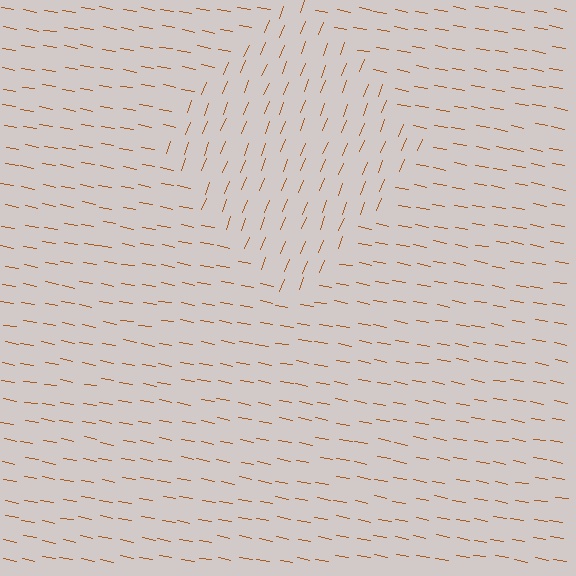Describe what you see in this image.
The image is filled with small brown line segments. A diamond region in the image has lines oriented differently from the surrounding lines, creating a visible texture boundary.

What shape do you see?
I see a diamond.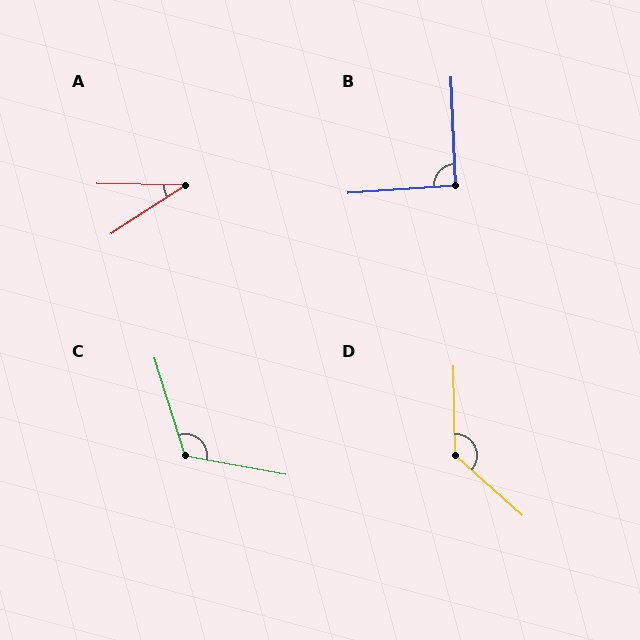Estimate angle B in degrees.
Approximately 92 degrees.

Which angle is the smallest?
A, at approximately 34 degrees.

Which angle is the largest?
D, at approximately 133 degrees.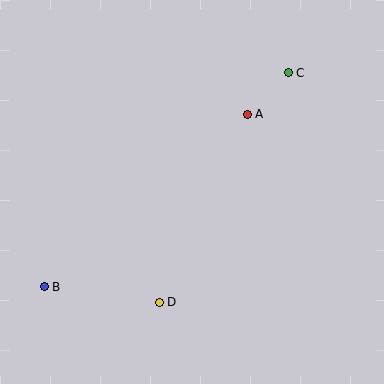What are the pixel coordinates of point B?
Point B is at (44, 287).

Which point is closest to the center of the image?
Point A at (247, 114) is closest to the center.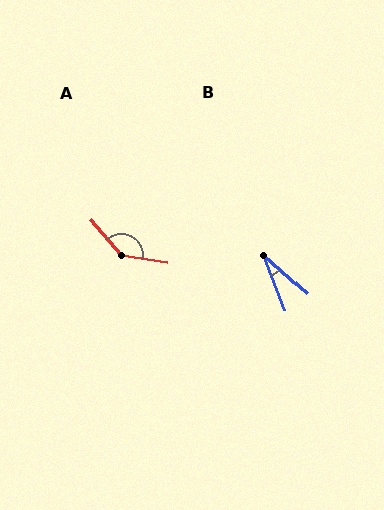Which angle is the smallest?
B, at approximately 27 degrees.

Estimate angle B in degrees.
Approximately 27 degrees.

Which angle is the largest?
A, at approximately 140 degrees.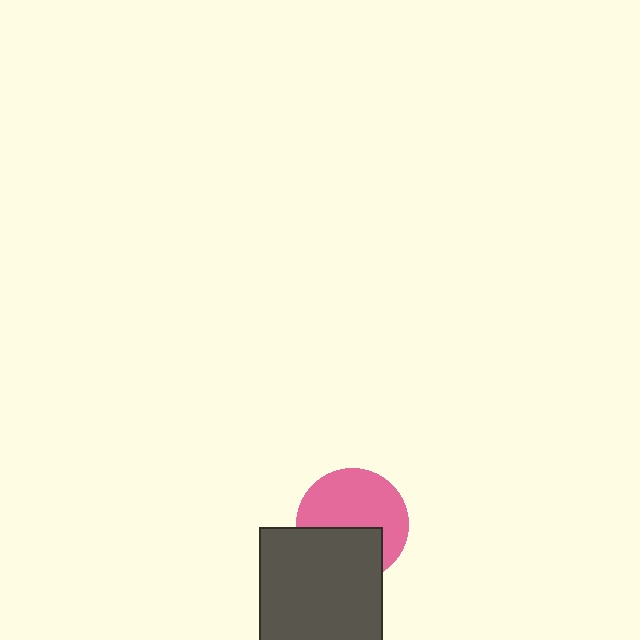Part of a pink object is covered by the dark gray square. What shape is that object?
It is a circle.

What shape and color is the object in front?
The object in front is a dark gray square.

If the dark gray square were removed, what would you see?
You would see the complete pink circle.